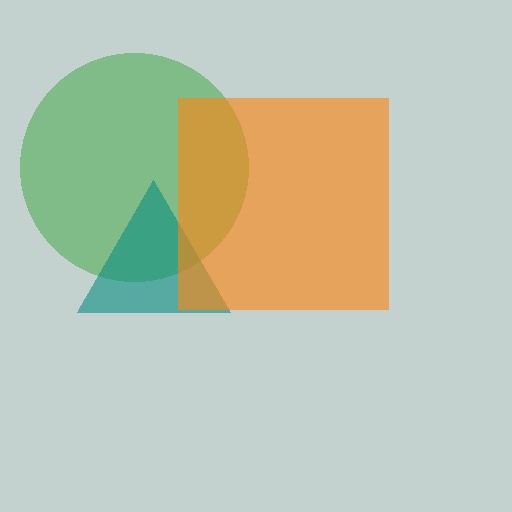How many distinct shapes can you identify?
There are 3 distinct shapes: a green circle, a teal triangle, an orange square.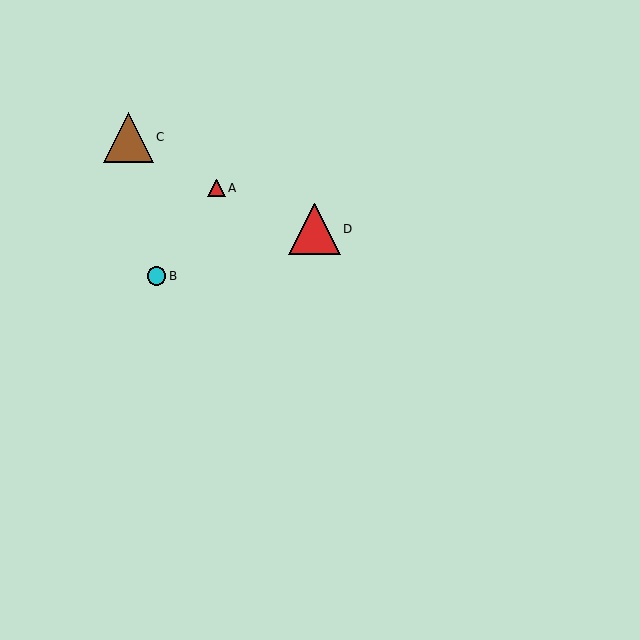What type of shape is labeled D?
Shape D is a red triangle.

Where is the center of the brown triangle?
The center of the brown triangle is at (128, 137).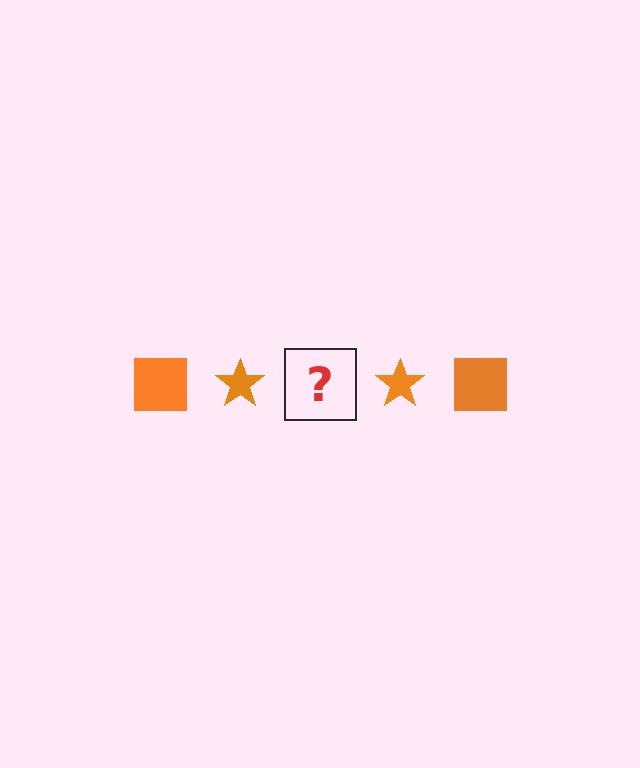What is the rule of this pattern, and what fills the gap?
The rule is that the pattern cycles through square, star shapes in orange. The gap should be filled with an orange square.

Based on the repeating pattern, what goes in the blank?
The blank should be an orange square.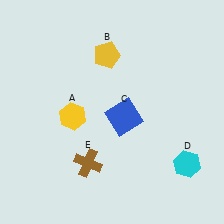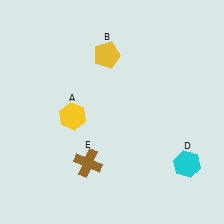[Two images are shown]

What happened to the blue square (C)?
The blue square (C) was removed in Image 2. It was in the bottom-right area of Image 1.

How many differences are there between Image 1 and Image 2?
There is 1 difference between the two images.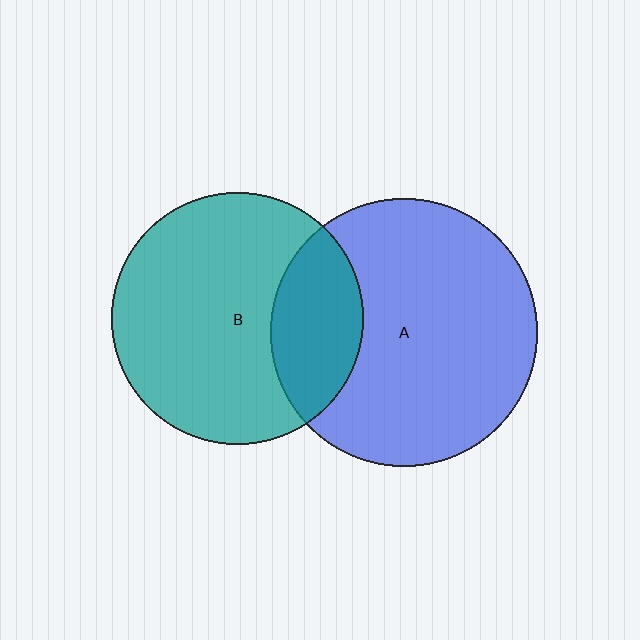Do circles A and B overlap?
Yes.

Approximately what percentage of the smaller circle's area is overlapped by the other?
Approximately 25%.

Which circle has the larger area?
Circle A (blue).